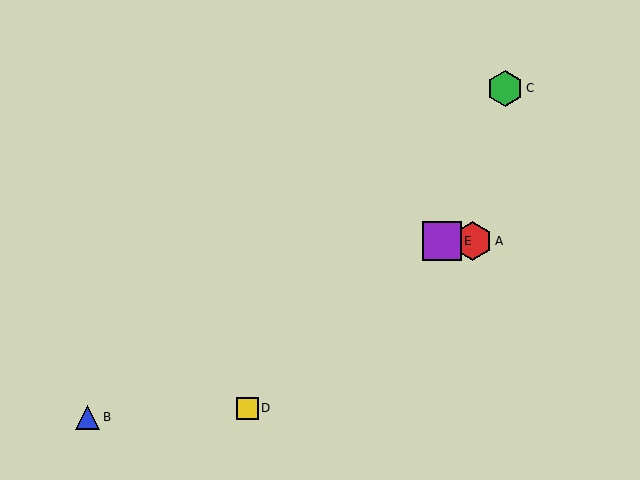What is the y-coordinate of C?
Object C is at y≈88.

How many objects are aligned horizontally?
2 objects (A, E) are aligned horizontally.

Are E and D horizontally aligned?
No, E is at y≈241 and D is at y≈408.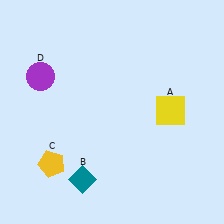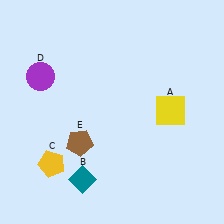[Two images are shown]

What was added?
A brown pentagon (E) was added in Image 2.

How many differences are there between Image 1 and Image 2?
There is 1 difference between the two images.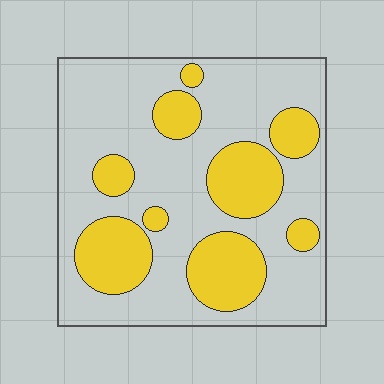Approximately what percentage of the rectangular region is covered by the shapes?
Approximately 30%.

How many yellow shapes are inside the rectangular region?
9.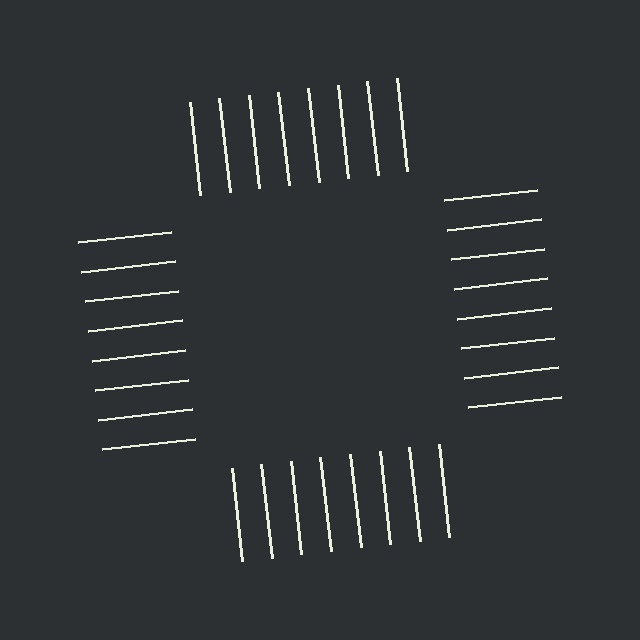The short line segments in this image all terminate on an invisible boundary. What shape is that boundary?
An illusory square — the line segments terminate on its edges but no continuous stroke is drawn.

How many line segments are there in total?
32 — 8 along each of the 4 edges.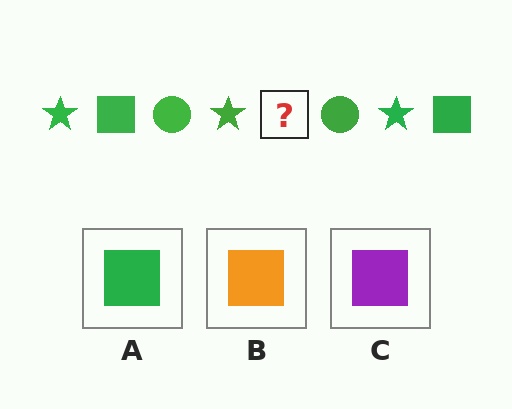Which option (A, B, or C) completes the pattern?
A.